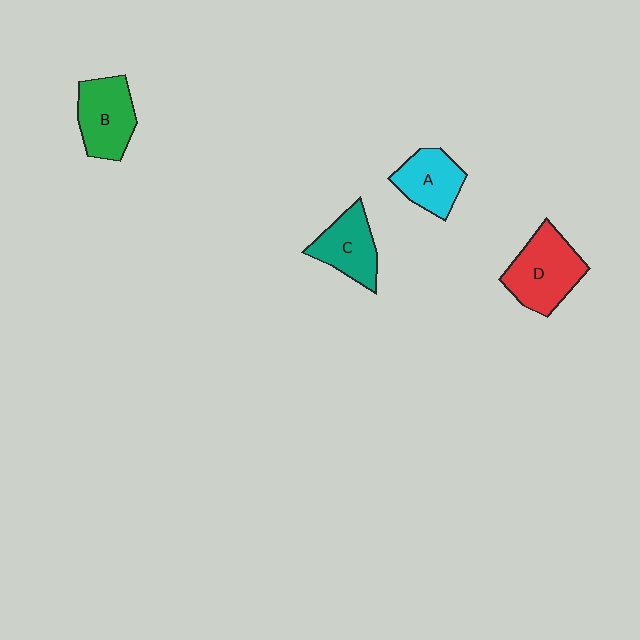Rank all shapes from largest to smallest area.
From largest to smallest: D (red), B (green), C (teal), A (cyan).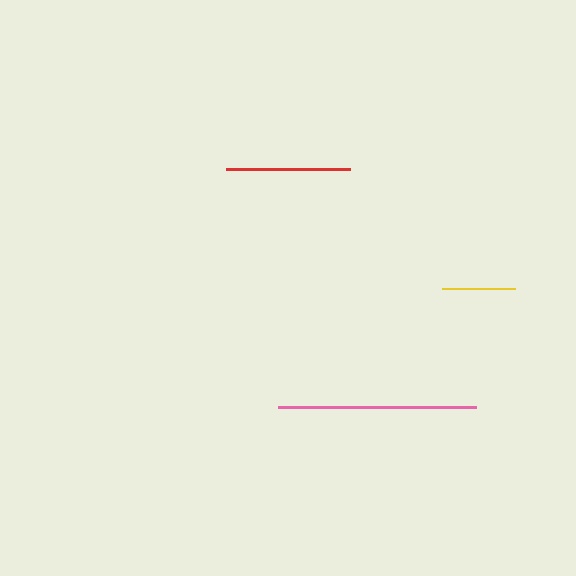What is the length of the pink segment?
The pink segment is approximately 199 pixels long.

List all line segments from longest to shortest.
From longest to shortest: pink, red, yellow.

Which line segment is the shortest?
The yellow line is the shortest at approximately 73 pixels.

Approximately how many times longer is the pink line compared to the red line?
The pink line is approximately 1.6 times the length of the red line.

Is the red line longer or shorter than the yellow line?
The red line is longer than the yellow line.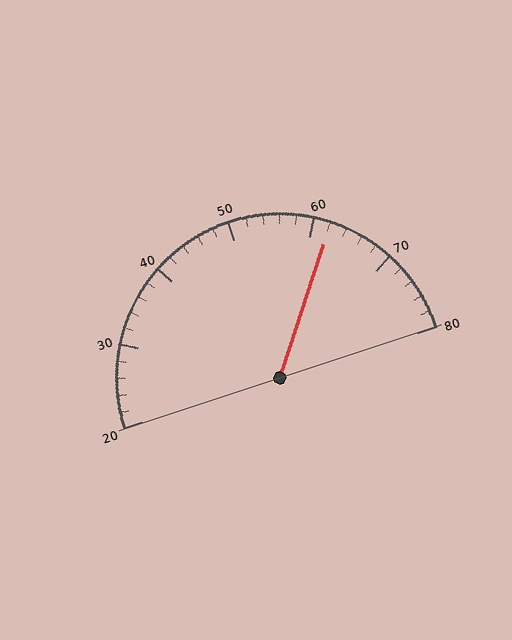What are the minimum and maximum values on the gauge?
The gauge ranges from 20 to 80.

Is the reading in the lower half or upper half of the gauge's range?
The reading is in the upper half of the range (20 to 80).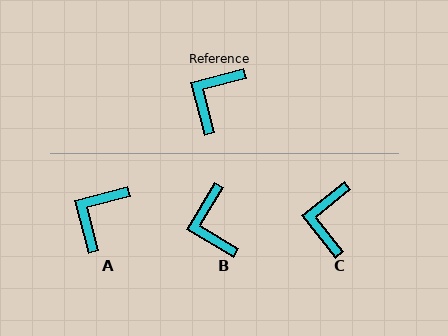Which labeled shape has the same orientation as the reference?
A.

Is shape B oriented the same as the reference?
No, it is off by about 44 degrees.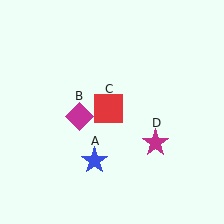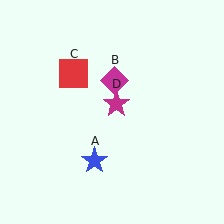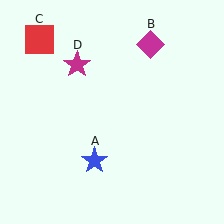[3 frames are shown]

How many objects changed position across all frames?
3 objects changed position: magenta diamond (object B), red square (object C), magenta star (object D).